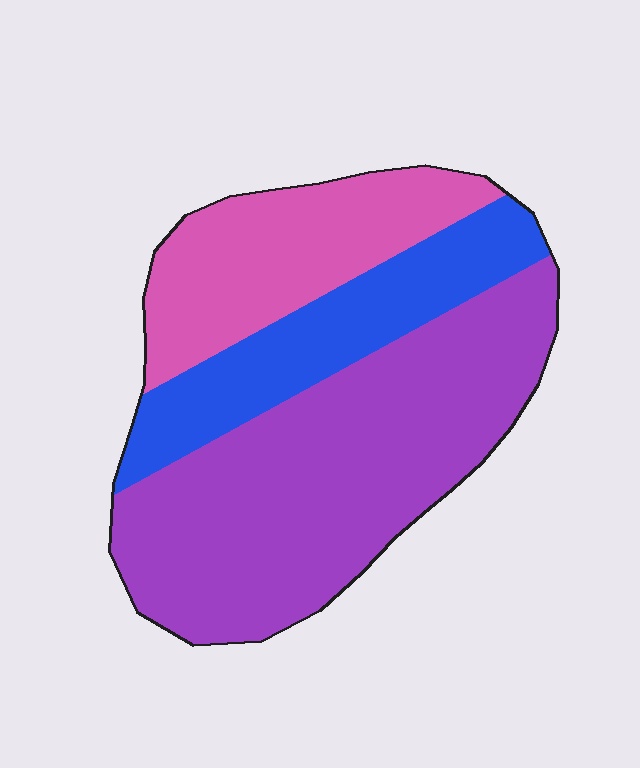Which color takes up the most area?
Purple, at roughly 55%.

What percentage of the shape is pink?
Pink covers 25% of the shape.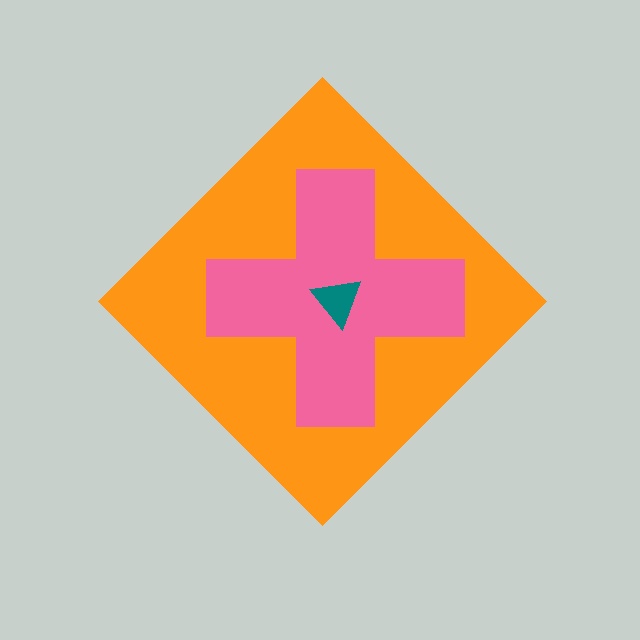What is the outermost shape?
The orange diamond.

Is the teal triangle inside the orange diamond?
Yes.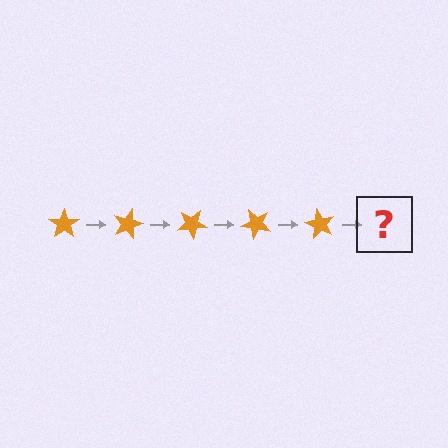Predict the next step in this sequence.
The next step is an orange star rotated 75 degrees.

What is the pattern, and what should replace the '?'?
The pattern is that the star rotates 15 degrees each step. The '?' should be an orange star rotated 75 degrees.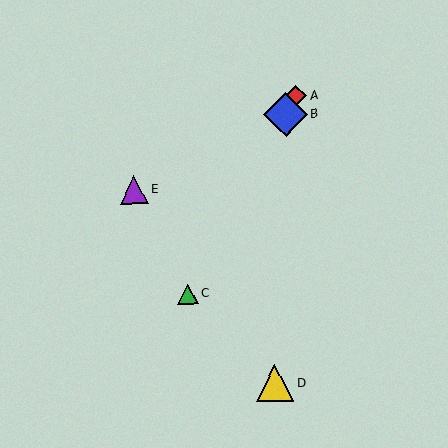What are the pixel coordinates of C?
Object C is at (188, 294).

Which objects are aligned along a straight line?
Objects A, B, C are aligned along a straight line.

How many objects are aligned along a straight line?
3 objects (A, B, C) are aligned along a straight line.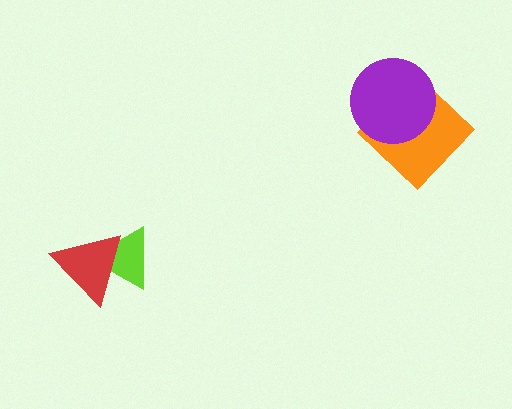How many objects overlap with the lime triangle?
1 object overlaps with the lime triangle.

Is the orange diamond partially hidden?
Yes, it is partially covered by another shape.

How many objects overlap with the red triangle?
1 object overlaps with the red triangle.